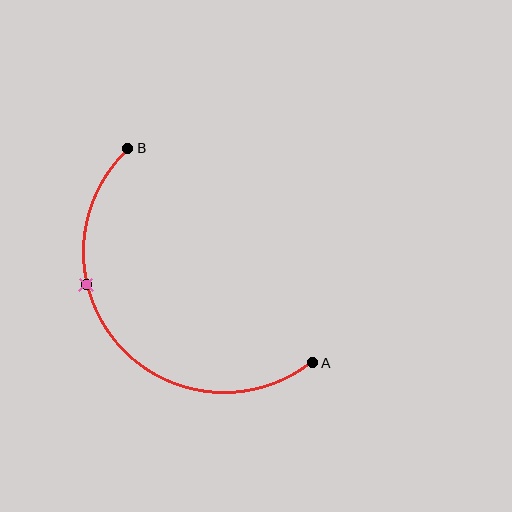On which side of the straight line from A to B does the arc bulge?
The arc bulges below and to the left of the straight line connecting A and B.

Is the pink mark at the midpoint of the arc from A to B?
No. The pink mark lies on the arc but is closer to endpoint B. The arc midpoint would be at the point on the curve equidistant along the arc from both A and B.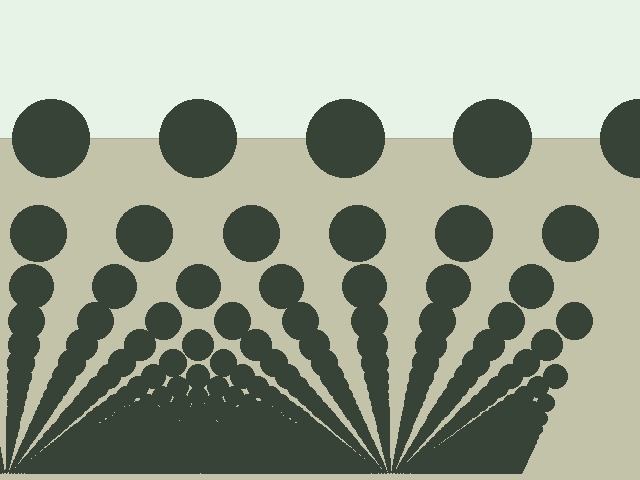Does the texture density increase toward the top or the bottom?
Density increases toward the bottom.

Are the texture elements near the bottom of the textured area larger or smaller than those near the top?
Smaller. The gradient is inverted — elements near the bottom are smaller and denser.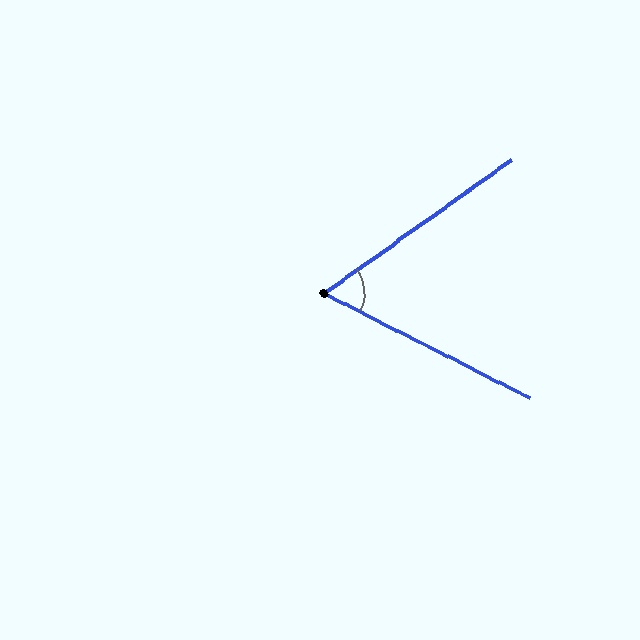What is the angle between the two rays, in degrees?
Approximately 63 degrees.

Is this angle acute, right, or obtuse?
It is acute.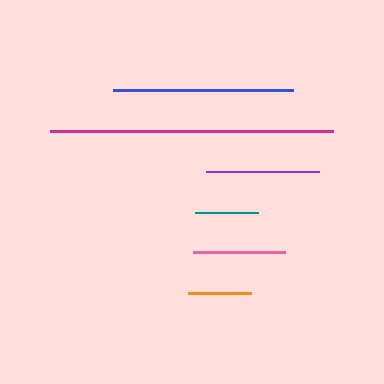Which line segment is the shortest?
The orange line is the shortest at approximately 63 pixels.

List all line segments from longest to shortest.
From longest to shortest: magenta, blue, purple, pink, teal, orange.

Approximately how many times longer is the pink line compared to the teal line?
The pink line is approximately 1.4 times the length of the teal line.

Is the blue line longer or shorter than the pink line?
The blue line is longer than the pink line.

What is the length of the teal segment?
The teal segment is approximately 64 pixels long.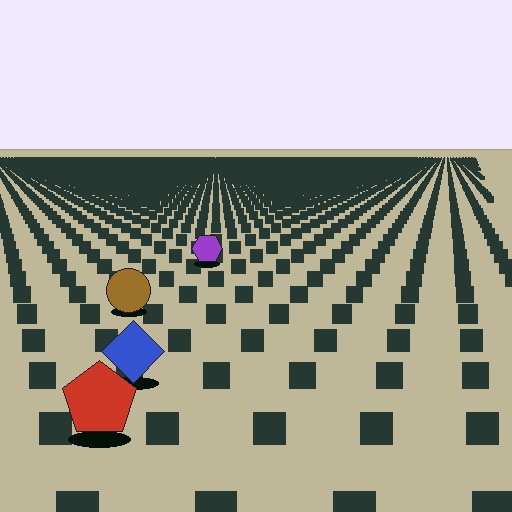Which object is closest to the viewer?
The red pentagon is closest. The texture marks near it are larger and more spread out.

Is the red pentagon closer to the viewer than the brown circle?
Yes. The red pentagon is closer — you can tell from the texture gradient: the ground texture is coarser near it.